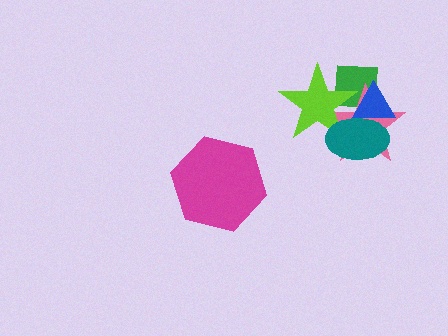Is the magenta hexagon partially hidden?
No, no other shape covers it.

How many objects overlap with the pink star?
4 objects overlap with the pink star.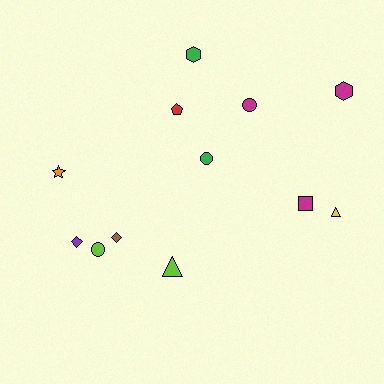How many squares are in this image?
There is 1 square.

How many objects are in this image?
There are 12 objects.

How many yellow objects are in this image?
There is 1 yellow object.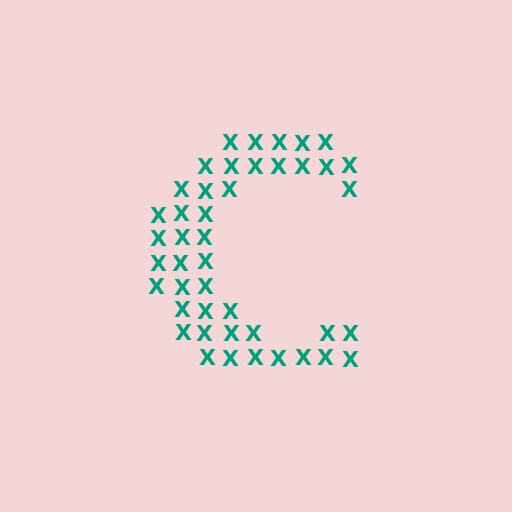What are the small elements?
The small elements are letter X's.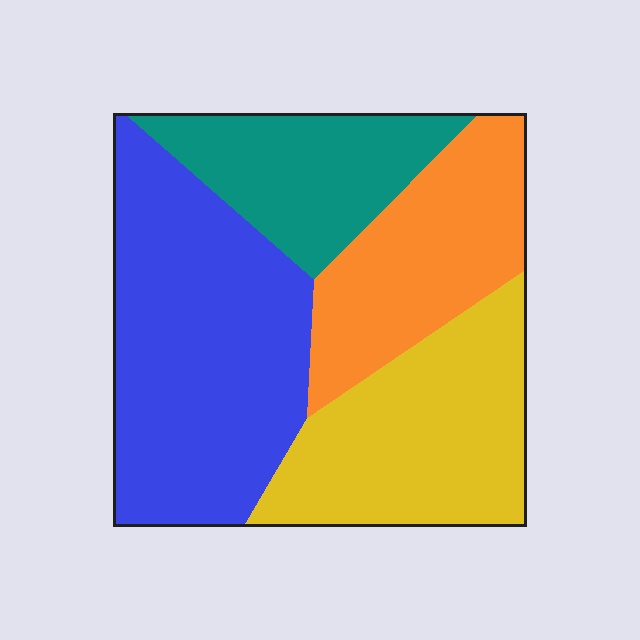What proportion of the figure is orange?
Orange covers around 20% of the figure.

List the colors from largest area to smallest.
From largest to smallest: blue, yellow, orange, teal.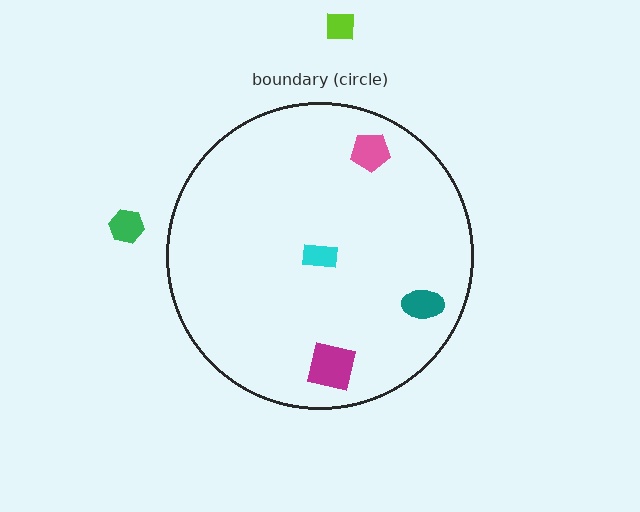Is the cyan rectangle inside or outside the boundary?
Inside.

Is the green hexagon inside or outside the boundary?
Outside.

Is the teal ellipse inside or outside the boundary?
Inside.